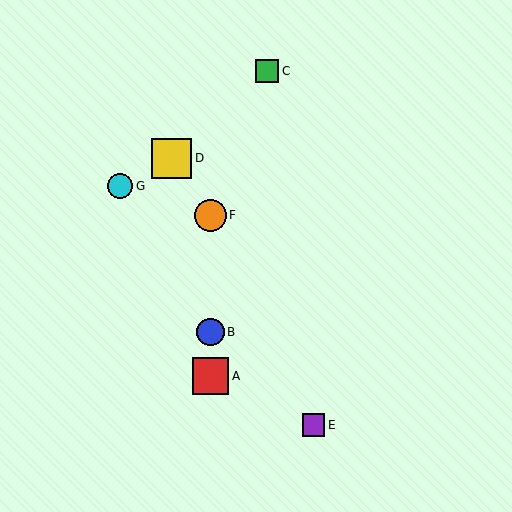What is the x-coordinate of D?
Object D is at x≈171.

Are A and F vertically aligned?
Yes, both are at x≈211.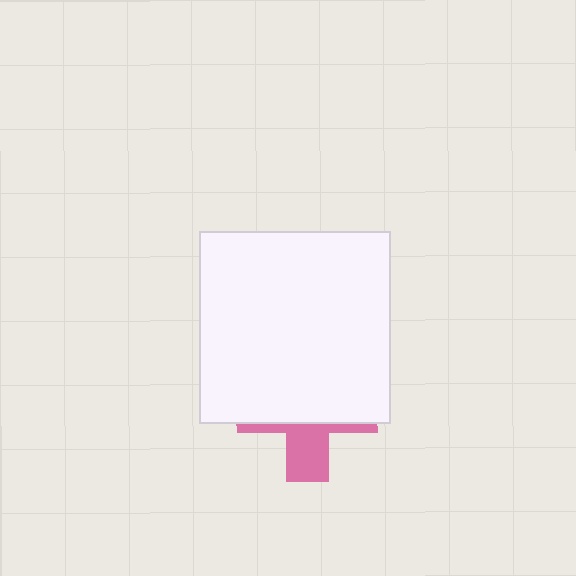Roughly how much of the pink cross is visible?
A small part of it is visible (roughly 33%).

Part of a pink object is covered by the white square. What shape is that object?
It is a cross.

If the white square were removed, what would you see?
You would see the complete pink cross.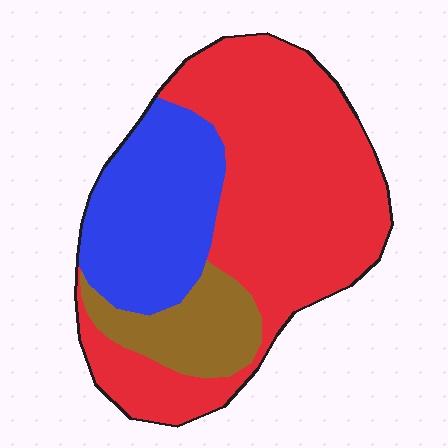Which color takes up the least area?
Brown, at roughly 15%.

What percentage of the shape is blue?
Blue takes up about one quarter (1/4) of the shape.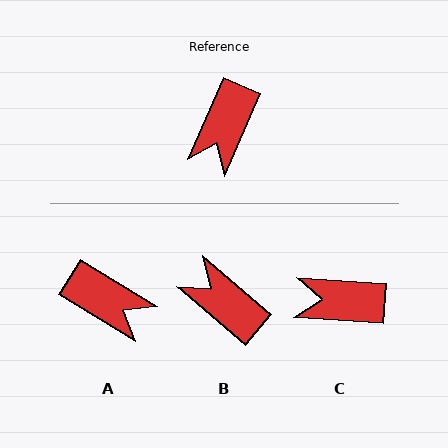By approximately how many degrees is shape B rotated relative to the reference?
Approximately 107 degrees clockwise.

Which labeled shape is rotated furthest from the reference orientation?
B, about 107 degrees away.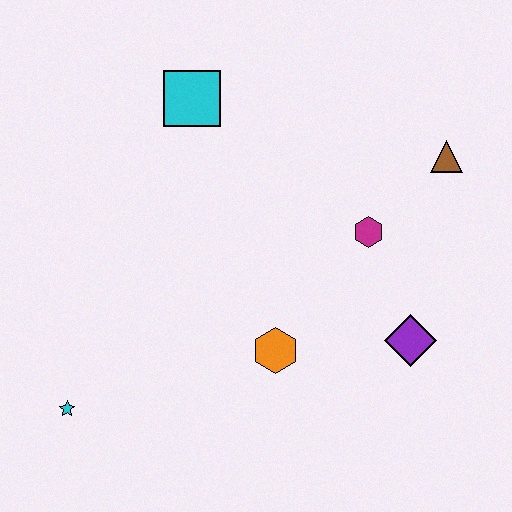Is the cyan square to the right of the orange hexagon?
No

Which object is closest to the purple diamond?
The magenta hexagon is closest to the purple diamond.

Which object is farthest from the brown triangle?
The cyan star is farthest from the brown triangle.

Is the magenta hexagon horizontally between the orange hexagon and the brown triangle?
Yes